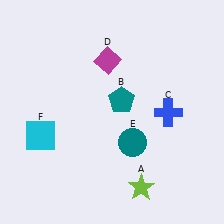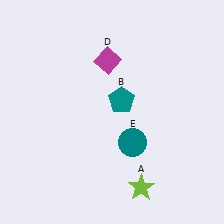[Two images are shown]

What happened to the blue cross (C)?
The blue cross (C) was removed in Image 2. It was in the bottom-right area of Image 1.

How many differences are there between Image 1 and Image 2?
There are 2 differences between the two images.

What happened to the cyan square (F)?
The cyan square (F) was removed in Image 2. It was in the bottom-left area of Image 1.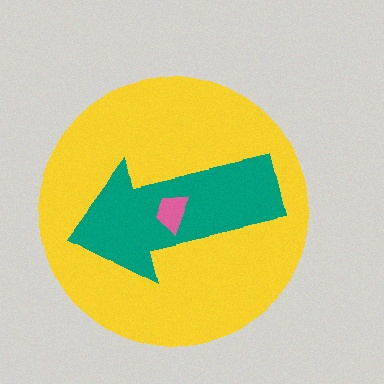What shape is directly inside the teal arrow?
The pink trapezoid.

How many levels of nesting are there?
3.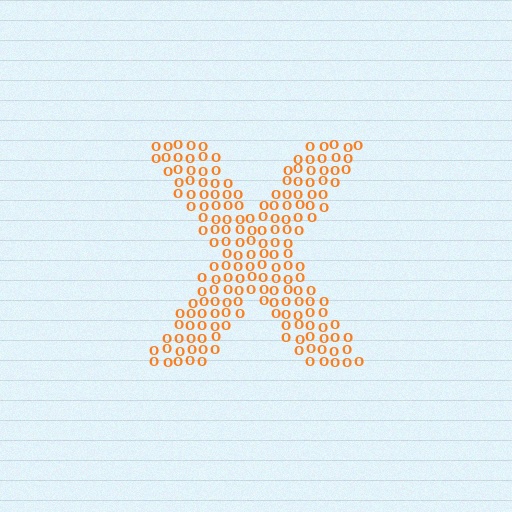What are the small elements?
The small elements are letter O's.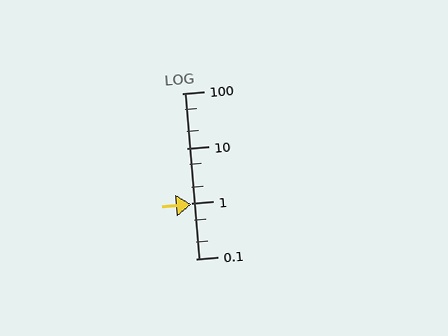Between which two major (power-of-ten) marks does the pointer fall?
The pointer is between 0.1 and 1.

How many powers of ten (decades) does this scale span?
The scale spans 3 decades, from 0.1 to 100.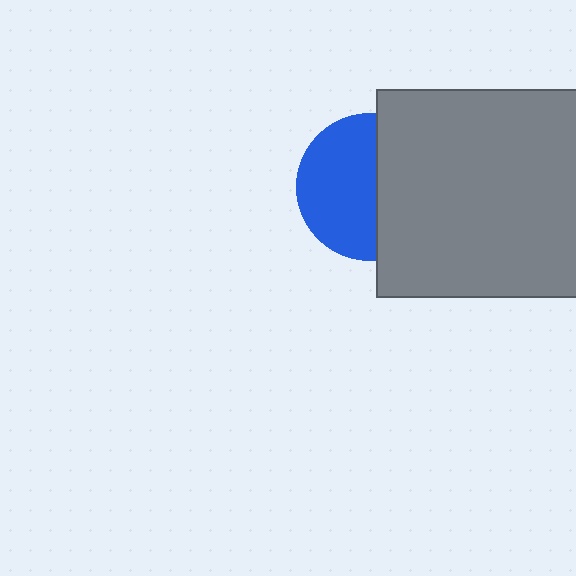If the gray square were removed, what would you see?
You would see the complete blue circle.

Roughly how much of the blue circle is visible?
About half of it is visible (roughly 54%).